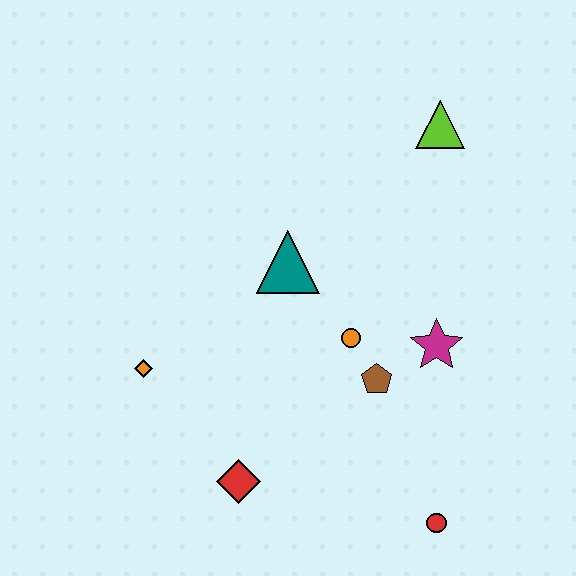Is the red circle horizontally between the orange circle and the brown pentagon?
No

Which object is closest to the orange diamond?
The red diamond is closest to the orange diamond.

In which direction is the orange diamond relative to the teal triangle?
The orange diamond is to the left of the teal triangle.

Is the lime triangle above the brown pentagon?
Yes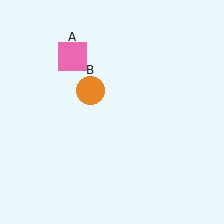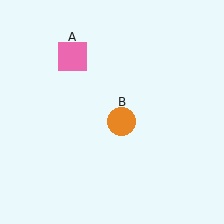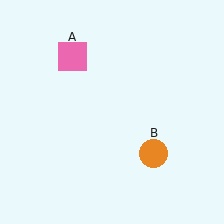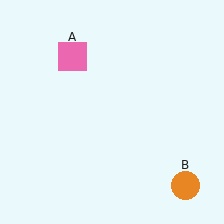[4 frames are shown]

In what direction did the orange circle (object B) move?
The orange circle (object B) moved down and to the right.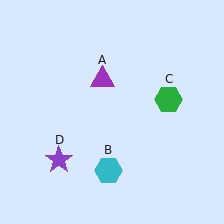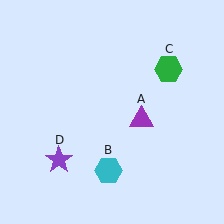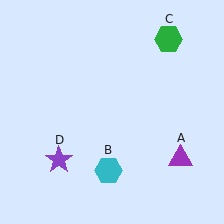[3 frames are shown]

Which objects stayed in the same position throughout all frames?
Cyan hexagon (object B) and purple star (object D) remained stationary.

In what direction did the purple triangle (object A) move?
The purple triangle (object A) moved down and to the right.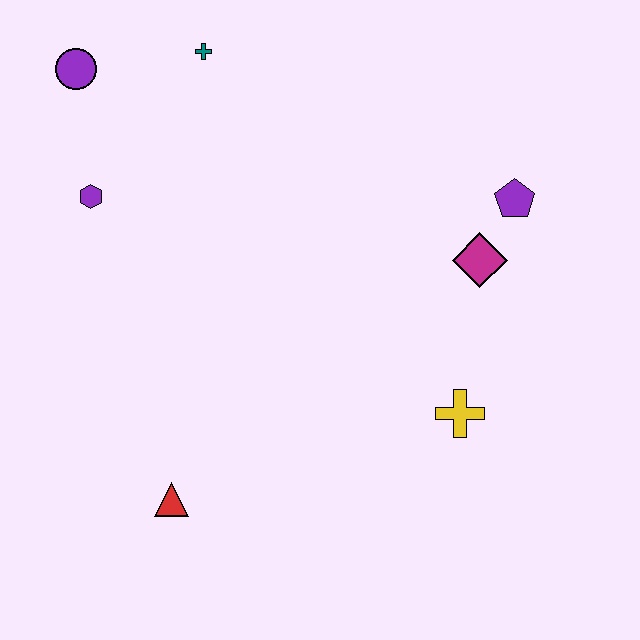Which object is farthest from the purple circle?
The yellow cross is farthest from the purple circle.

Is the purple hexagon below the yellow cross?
No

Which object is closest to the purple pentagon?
The magenta diamond is closest to the purple pentagon.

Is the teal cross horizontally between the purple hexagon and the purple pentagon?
Yes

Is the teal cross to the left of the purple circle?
No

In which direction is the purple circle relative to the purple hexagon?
The purple circle is above the purple hexagon.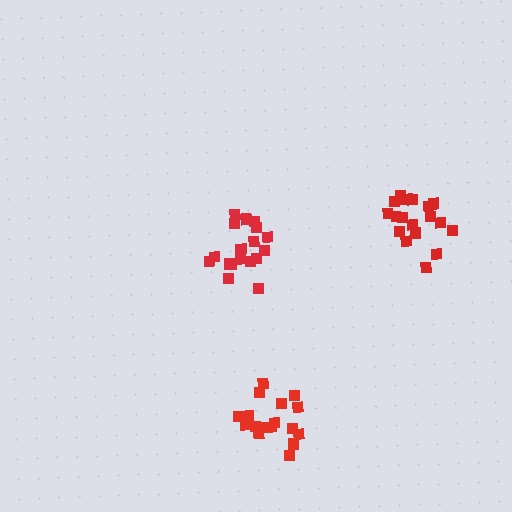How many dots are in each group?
Group 1: 18 dots, Group 2: 19 dots, Group 3: 18 dots (55 total).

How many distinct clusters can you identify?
There are 3 distinct clusters.